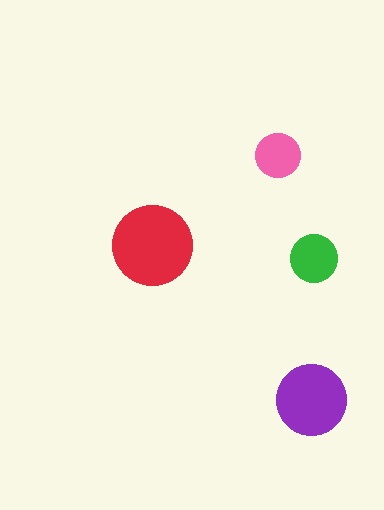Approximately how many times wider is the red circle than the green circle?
About 1.5 times wider.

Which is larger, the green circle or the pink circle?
The green one.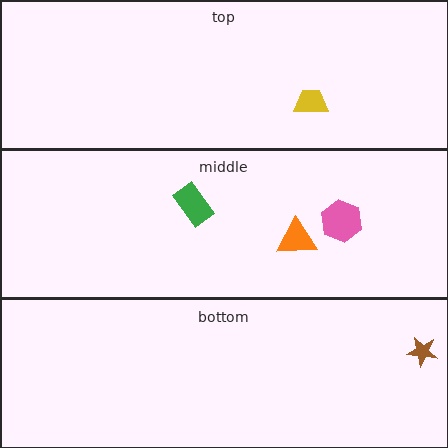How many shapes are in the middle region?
3.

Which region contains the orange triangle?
The middle region.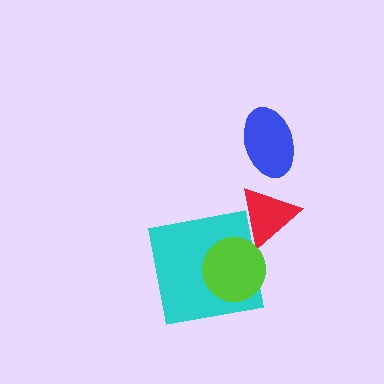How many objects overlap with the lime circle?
1 object overlaps with the lime circle.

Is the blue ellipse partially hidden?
No, no other shape covers it.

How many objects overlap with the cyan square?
1 object overlaps with the cyan square.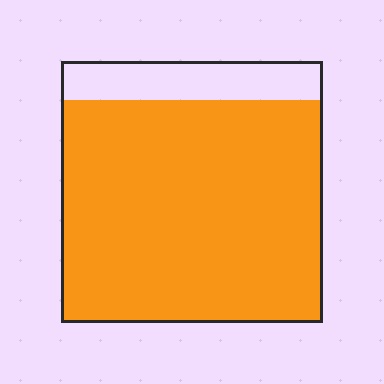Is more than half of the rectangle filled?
Yes.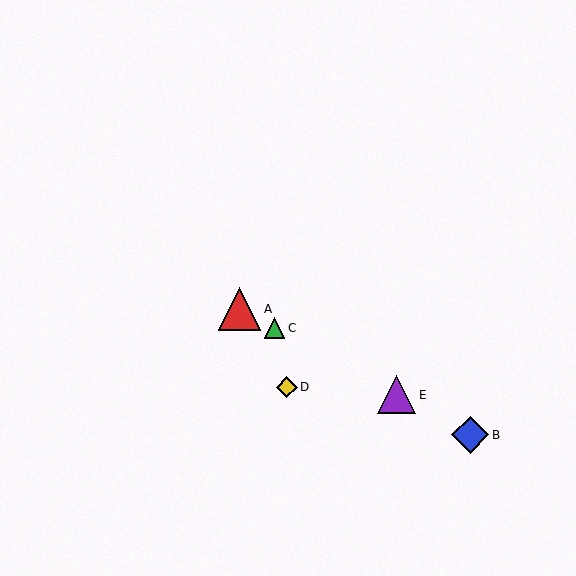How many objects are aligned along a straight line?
4 objects (A, B, C, E) are aligned along a straight line.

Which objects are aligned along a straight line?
Objects A, B, C, E are aligned along a straight line.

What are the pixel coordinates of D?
Object D is at (287, 387).